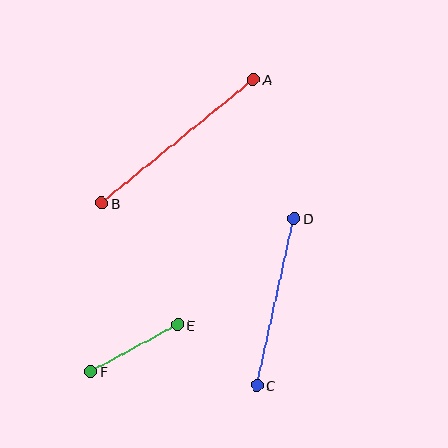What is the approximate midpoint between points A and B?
The midpoint is at approximately (178, 141) pixels.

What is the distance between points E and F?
The distance is approximately 98 pixels.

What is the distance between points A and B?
The distance is approximately 196 pixels.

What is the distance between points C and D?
The distance is approximately 171 pixels.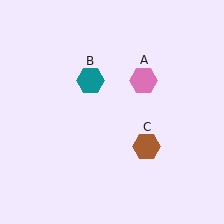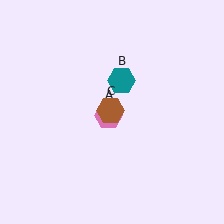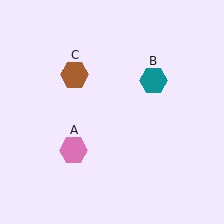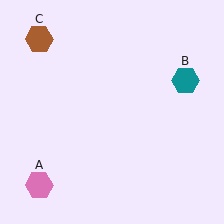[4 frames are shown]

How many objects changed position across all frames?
3 objects changed position: pink hexagon (object A), teal hexagon (object B), brown hexagon (object C).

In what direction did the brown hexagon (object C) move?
The brown hexagon (object C) moved up and to the left.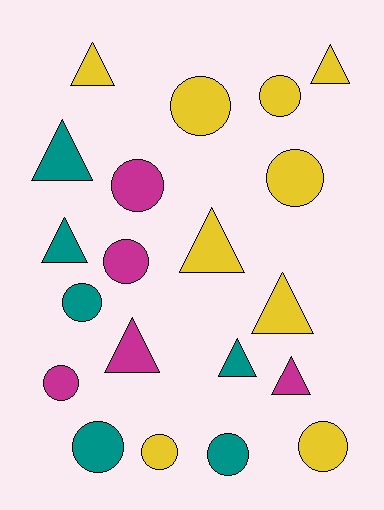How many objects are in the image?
There are 20 objects.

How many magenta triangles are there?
There are 2 magenta triangles.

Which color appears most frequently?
Yellow, with 9 objects.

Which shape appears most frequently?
Circle, with 11 objects.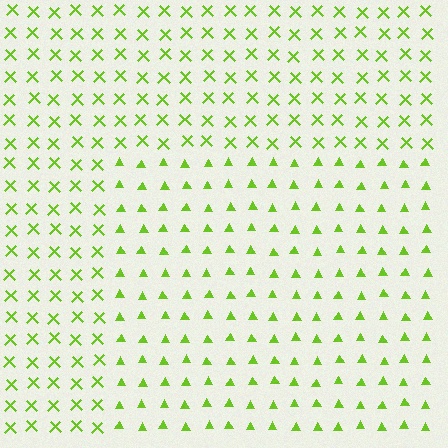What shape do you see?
I see a rectangle.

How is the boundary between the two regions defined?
The boundary is defined by a change in element shape: triangles inside vs. X marks outside. All elements share the same color and spacing.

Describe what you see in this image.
The image is filled with small lime elements arranged in a uniform grid. A rectangle-shaped region contains triangles, while the surrounding area contains X marks. The boundary is defined purely by the change in element shape.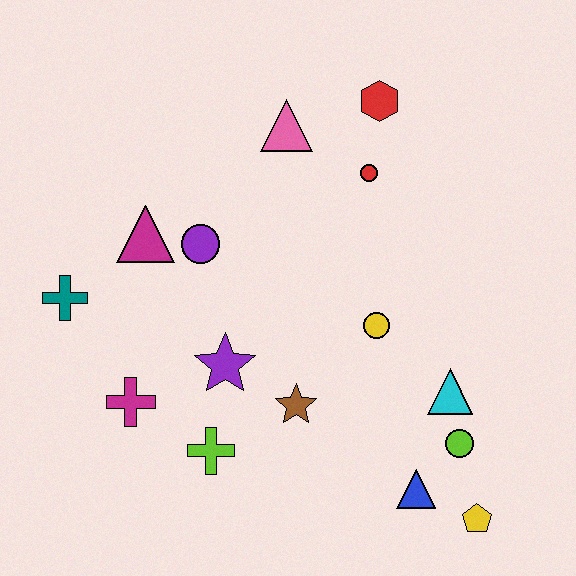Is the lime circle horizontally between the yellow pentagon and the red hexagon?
Yes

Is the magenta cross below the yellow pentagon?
No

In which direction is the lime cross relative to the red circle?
The lime cross is below the red circle.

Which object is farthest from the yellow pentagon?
The teal cross is farthest from the yellow pentagon.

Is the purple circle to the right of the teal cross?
Yes